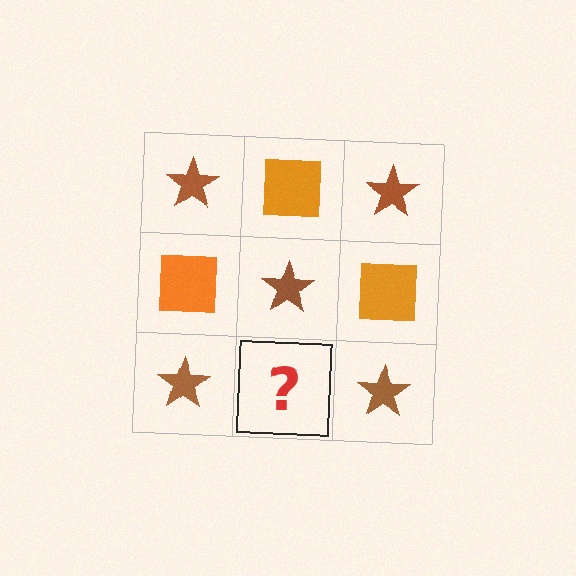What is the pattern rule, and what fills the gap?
The rule is that it alternates brown star and orange square in a checkerboard pattern. The gap should be filled with an orange square.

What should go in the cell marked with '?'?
The missing cell should contain an orange square.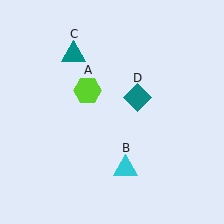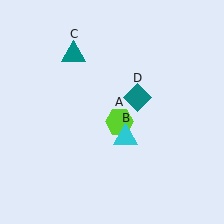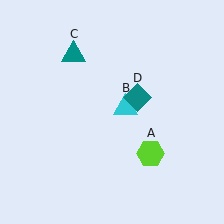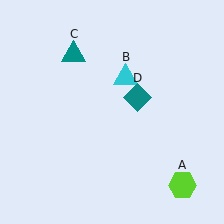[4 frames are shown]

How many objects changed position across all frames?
2 objects changed position: lime hexagon (object A), cyan triangle (object B).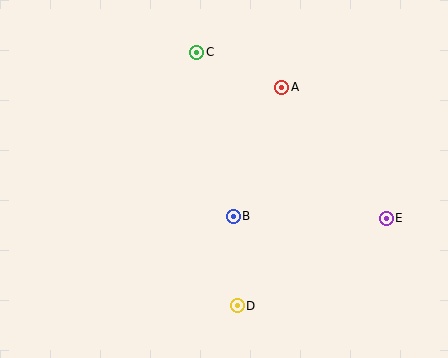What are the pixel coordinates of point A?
Point A is at (282, 87).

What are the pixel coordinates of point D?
Point D is at (237, 306).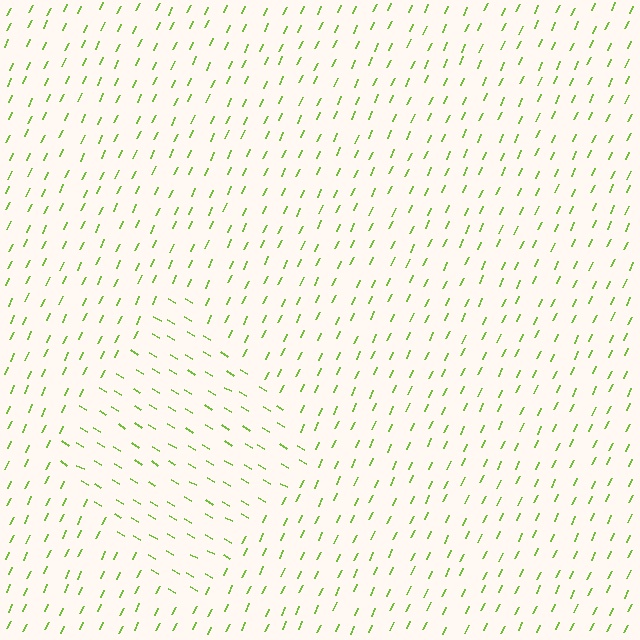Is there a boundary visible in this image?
Yes, there is a texture boundary formed by a change in line orientation.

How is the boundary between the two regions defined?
The boundary is defined purely by a change in line orientation (approximately 84 degrees difference). All lines are the same color and thickness.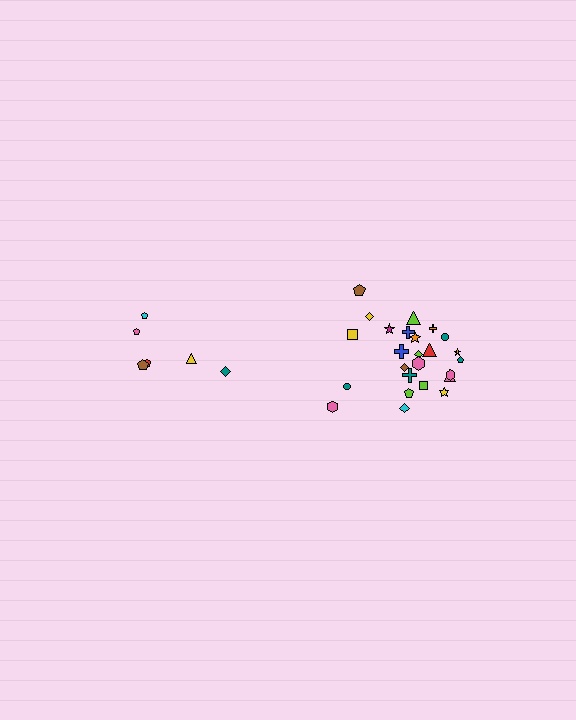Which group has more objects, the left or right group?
The right group.